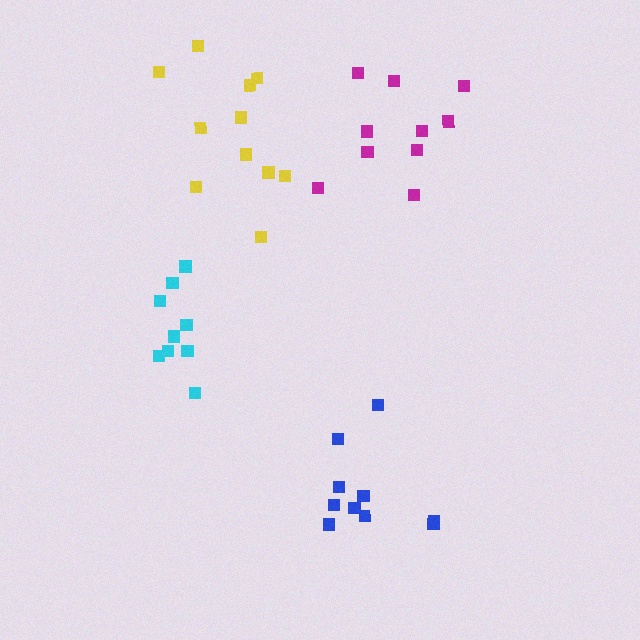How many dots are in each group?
Group 1: 10 dots, Group 2: 9 dots, Group 3: 10 dots, Group 4: 11 dots (40 total).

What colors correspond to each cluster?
The clusters are colored: magenta, cyan, blue, yellow.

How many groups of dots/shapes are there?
There are 4 groups.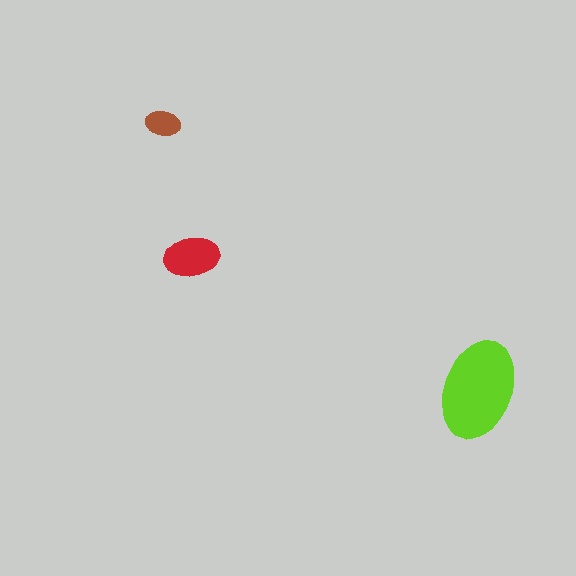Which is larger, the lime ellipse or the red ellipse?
The lime one.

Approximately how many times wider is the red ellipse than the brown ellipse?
About 1.5 times wider.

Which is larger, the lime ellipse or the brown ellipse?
The lime one.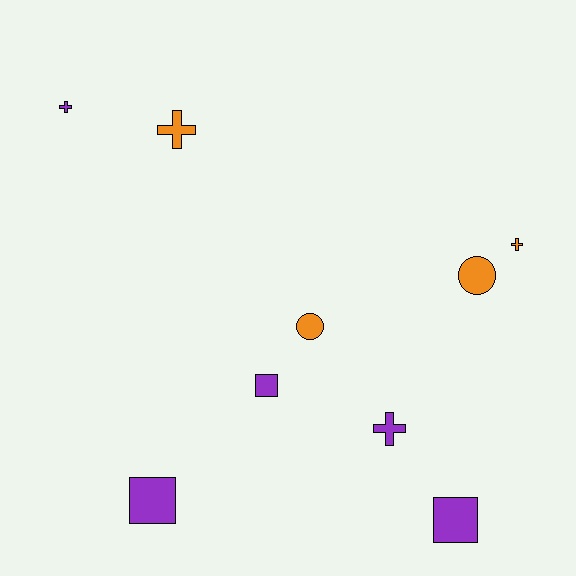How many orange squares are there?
There are no orange squares.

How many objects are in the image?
There are 9 objects.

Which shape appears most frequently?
Cross, with 4 objects.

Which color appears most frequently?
Purple, with 5 objects.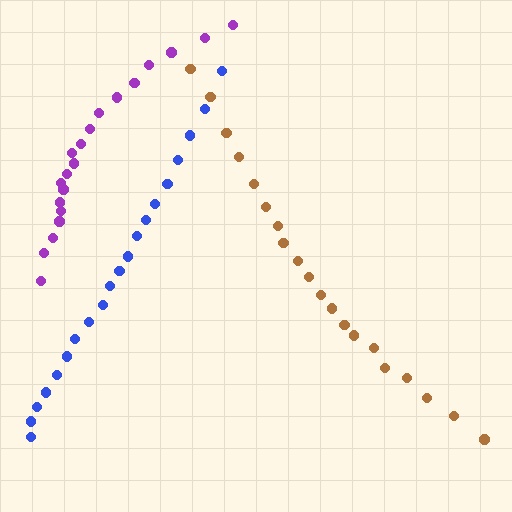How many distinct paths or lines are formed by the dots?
There are 3 distinct paths.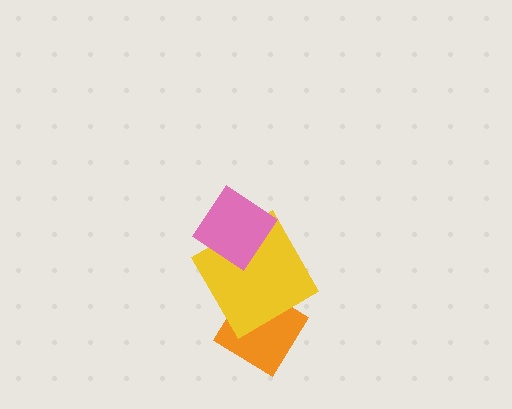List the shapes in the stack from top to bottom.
From top to bottom: the pink diamond, the yellow diamond, the orange diamond.